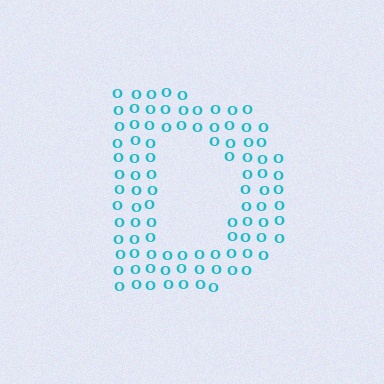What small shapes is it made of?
It is made of small letter O's.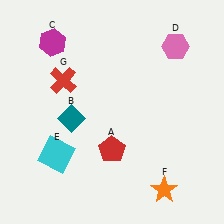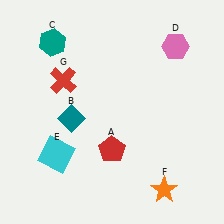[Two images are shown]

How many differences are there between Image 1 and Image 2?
There is 1 difference between the two images.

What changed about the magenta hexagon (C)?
In Image 1, C is magenta. In Image 2, it changed to teal.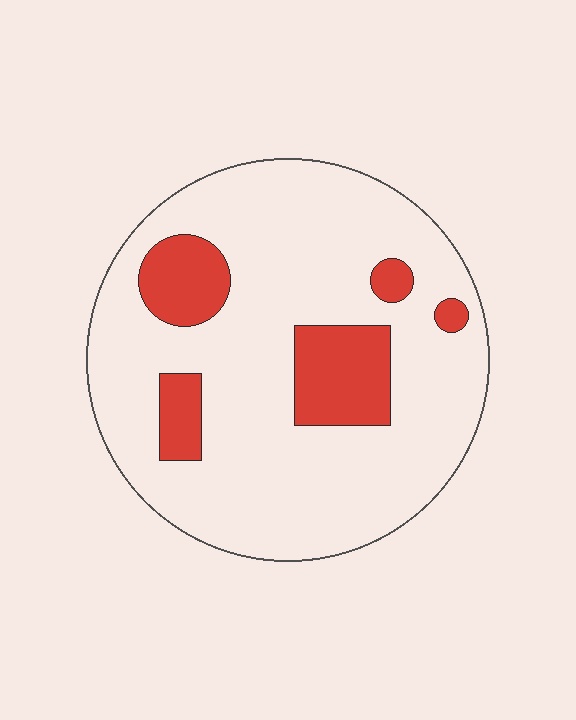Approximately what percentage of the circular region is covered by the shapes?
Approximately 20%.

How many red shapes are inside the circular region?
5.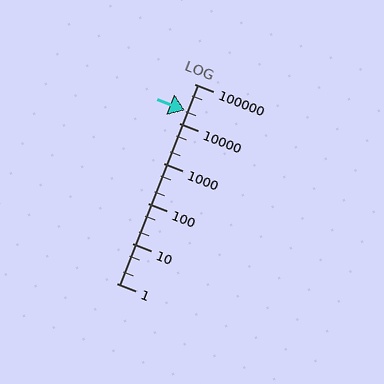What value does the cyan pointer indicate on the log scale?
The pointer indicates approximately 22000.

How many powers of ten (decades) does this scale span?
The scale spans 5 decades, from 1 to 100000.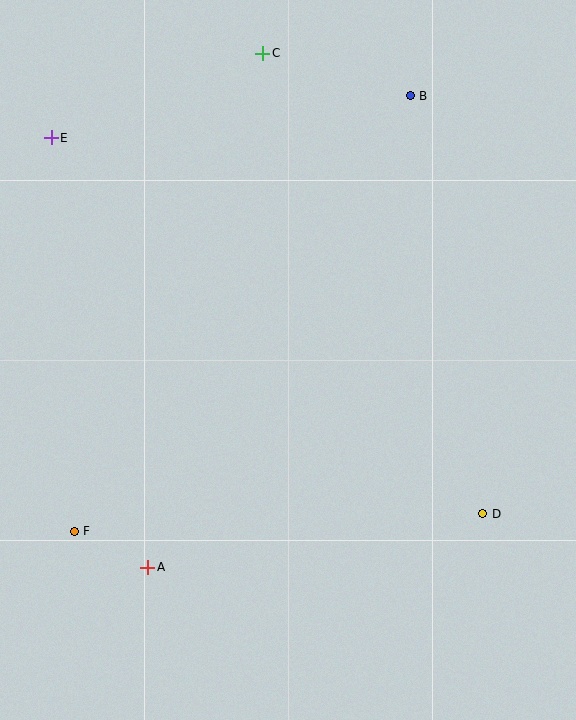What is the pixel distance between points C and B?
The distance between C and B is 154 pixels.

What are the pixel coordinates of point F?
Point F is at (74, 531).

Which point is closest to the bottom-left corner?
Point F is closest to the bottom-left corner.